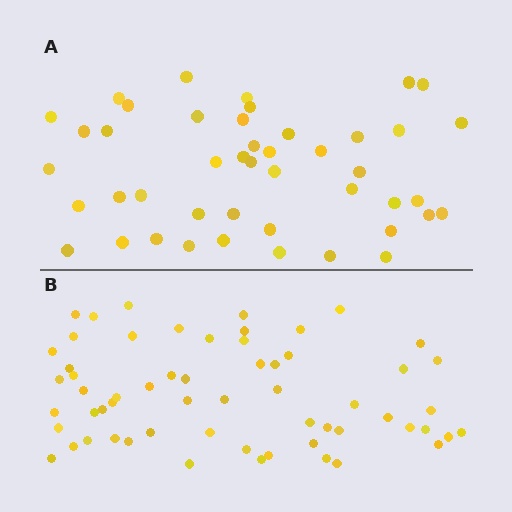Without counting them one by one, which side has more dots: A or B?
Region B (the bottom region) has more dots.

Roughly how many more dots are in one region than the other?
Region B has approximately 15 more dots than region A.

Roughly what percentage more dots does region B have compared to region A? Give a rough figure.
About 35% more.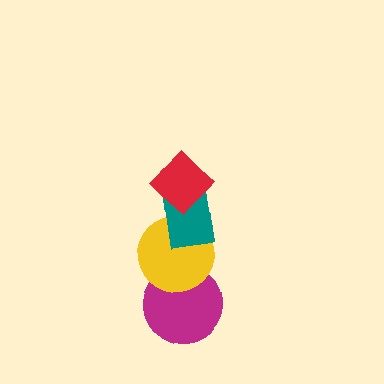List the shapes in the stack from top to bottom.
From top to bottom: the red diamond, the teal rectangle, the yellow circle, the magenta circle.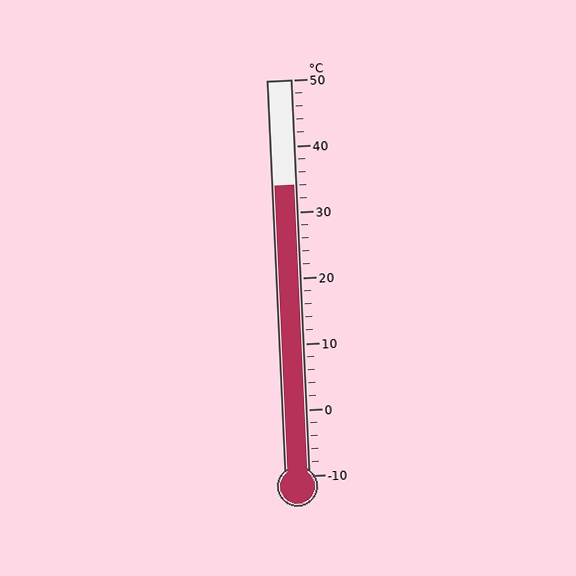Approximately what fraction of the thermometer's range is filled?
The thermometer is filled to approximately 75% of its range.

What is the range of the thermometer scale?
The thermometer scale ranges from -10°C to 50°C.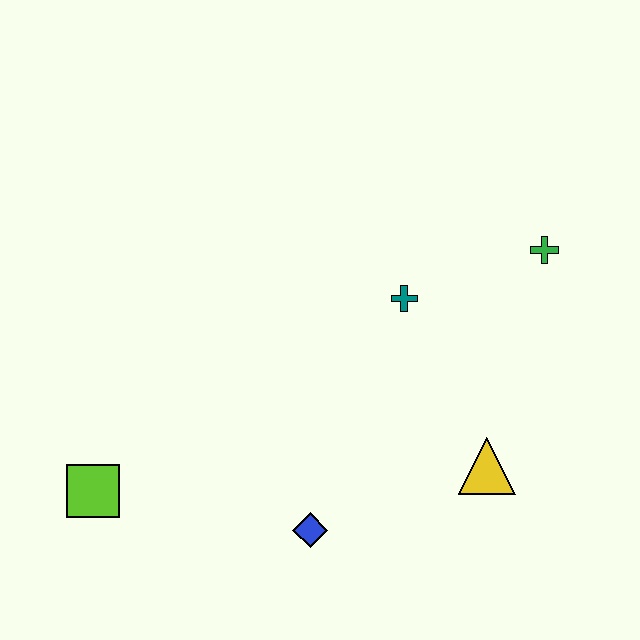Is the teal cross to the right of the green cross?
No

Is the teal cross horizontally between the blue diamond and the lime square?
No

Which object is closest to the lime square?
The blue diamond is closest to the lime square.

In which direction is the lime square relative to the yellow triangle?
The lime square is to the left of the yellow triangle.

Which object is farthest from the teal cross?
The lime square is farthest from the teal cross.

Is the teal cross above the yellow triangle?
Yes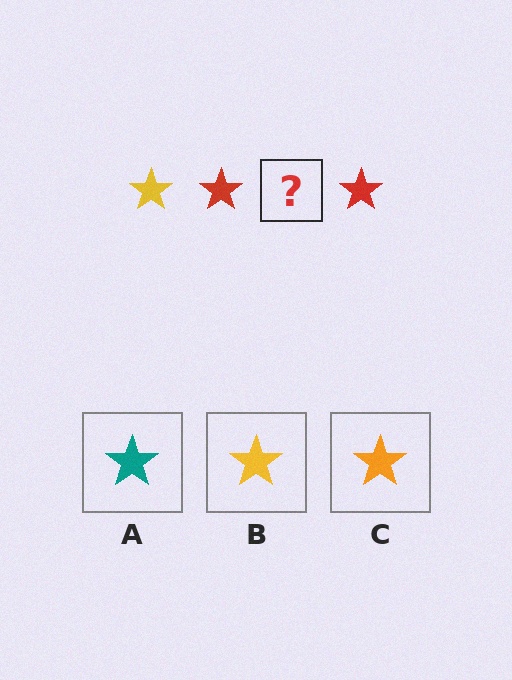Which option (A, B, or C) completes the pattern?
B.